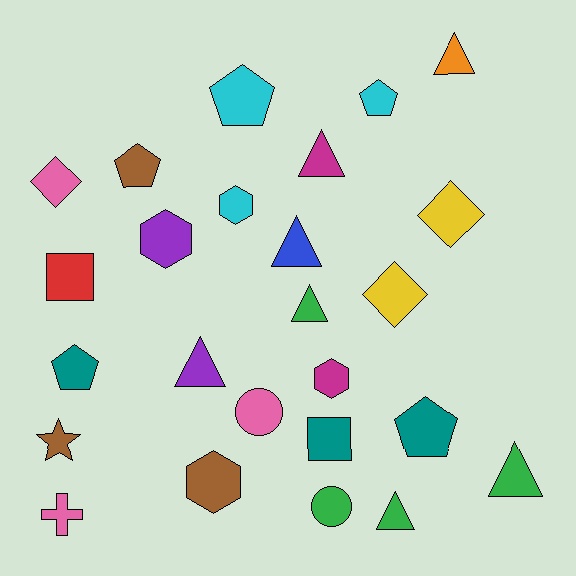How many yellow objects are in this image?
There are 2 yellow objects.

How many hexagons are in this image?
There are 4 hexagons.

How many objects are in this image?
There are 25 objects.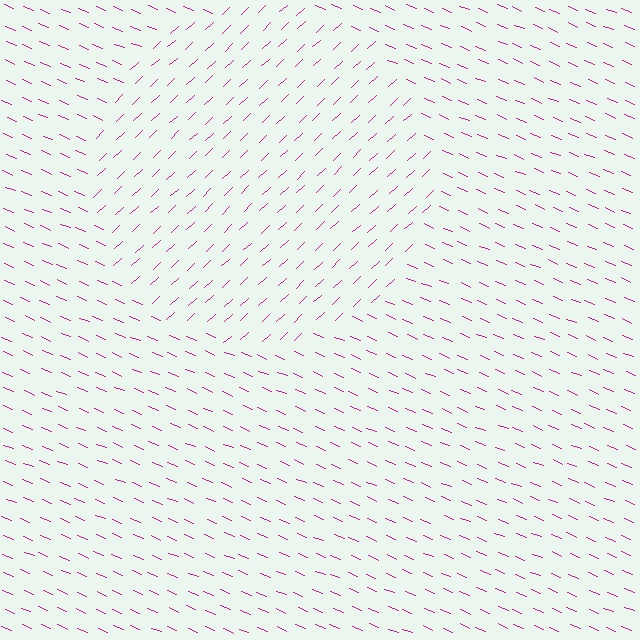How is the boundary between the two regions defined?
The boundary is defined purely by a change in line orientation (approximately 66 degrees difference). All lines are the same color and thickness.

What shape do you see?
I see a circle.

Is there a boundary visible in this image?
Yes, there is a texture boundary formed by a change in line orientation.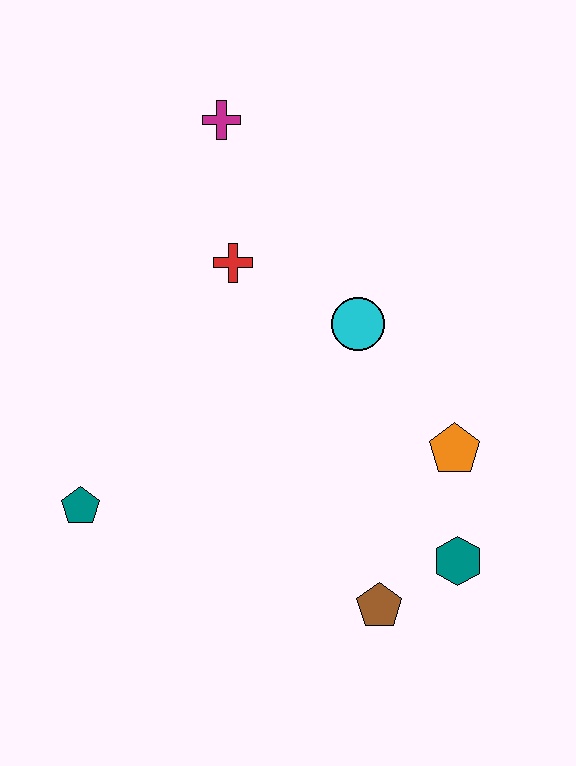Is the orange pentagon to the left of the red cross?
No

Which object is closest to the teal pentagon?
The red cross is closest to the teal pentagon.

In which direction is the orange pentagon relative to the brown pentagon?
The orange pentagon is above the brown pentagon.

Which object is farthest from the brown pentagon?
The magenta cross is farthest from the brown pentagon.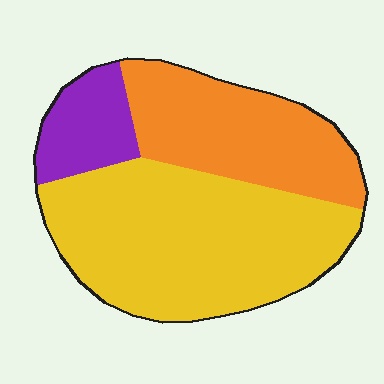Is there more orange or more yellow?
Yellow.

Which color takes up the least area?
Purple, at roughly 15%.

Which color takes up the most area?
Yellow, at roughly 55%.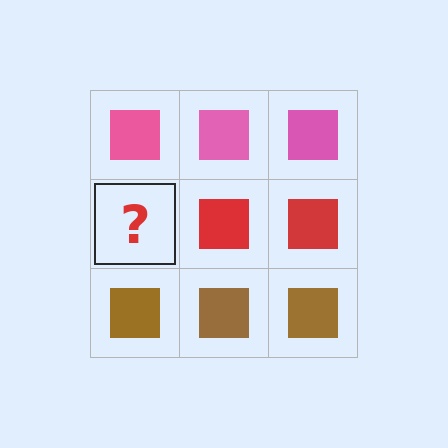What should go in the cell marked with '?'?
The missing cell should contain a red square.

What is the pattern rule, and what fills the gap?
The rule is that each row has a consistent color. The gap should be filled with a red square.